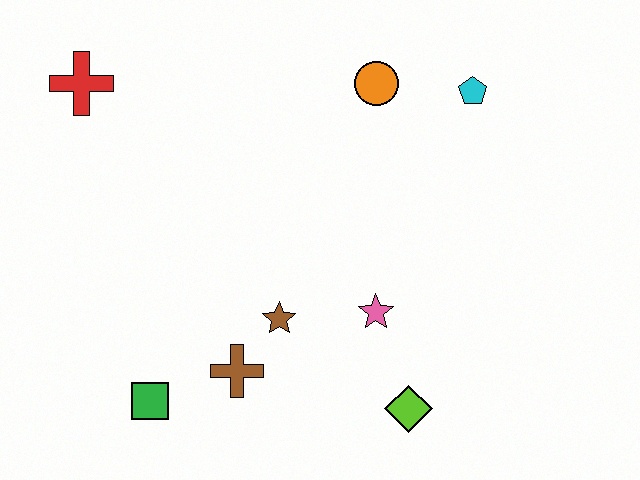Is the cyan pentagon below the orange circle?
Yes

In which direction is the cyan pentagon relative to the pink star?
The cyan pentagon is above the pink star.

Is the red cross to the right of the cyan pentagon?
No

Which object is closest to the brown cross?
The brown star is closest to the brown cross.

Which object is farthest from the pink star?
The red cross is farthest from the pink star.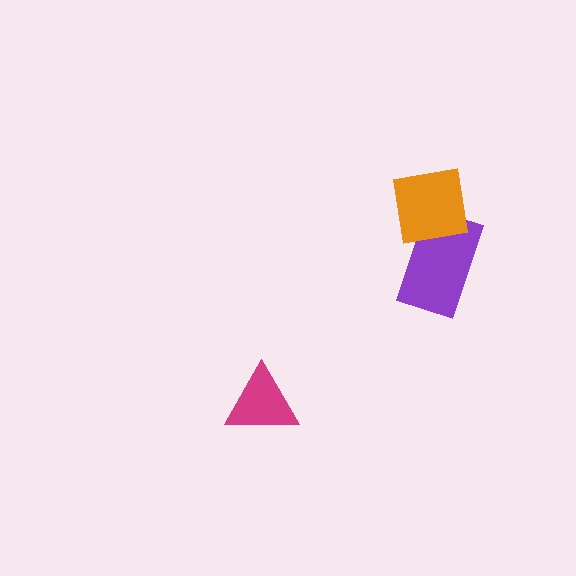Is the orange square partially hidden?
No, no other shape covers it.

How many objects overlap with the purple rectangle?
1 object overlaps with the purple rectangle.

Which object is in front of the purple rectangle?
The orange square is in front of the purple rectangle.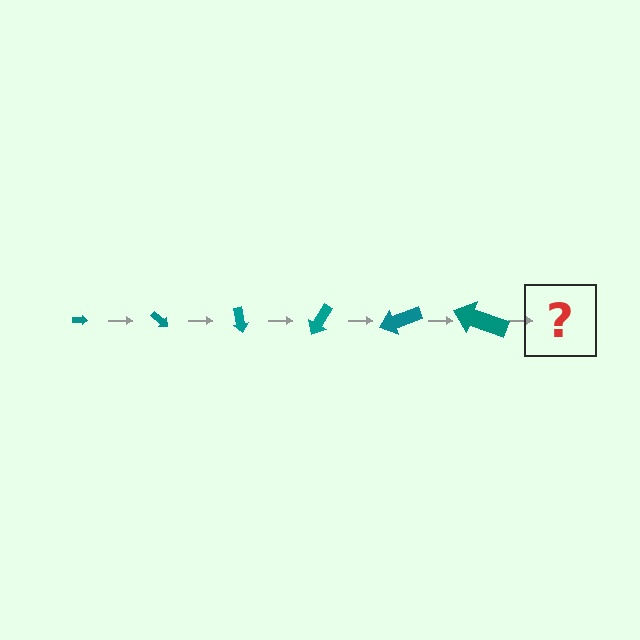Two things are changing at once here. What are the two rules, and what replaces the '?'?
The two rules are that the arrow grows larger each step and it rotates 40 degrees each step. The '?' should be an arrow, larger than the previous one and rotated 240 degrees from the start.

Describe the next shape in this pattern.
It should be an arrow, larger than the previous one and rotated 240 degrees from the start.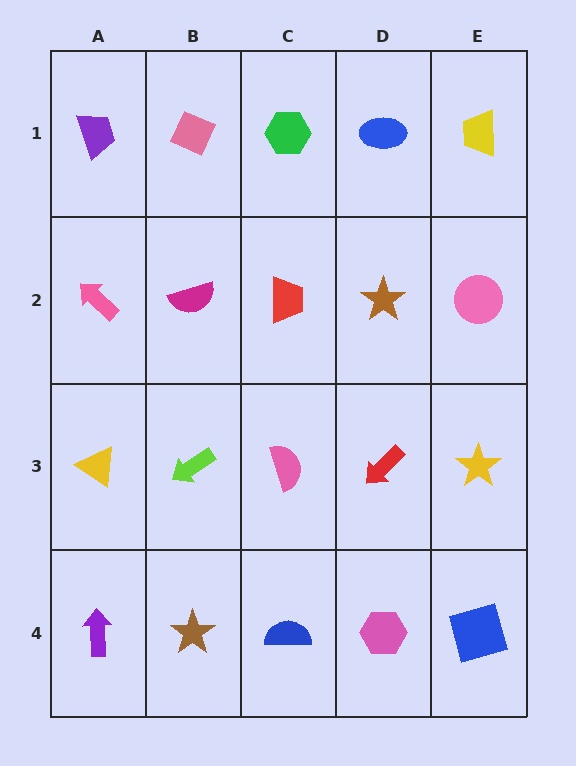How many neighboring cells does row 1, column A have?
2.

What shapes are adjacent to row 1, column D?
A brown star (row 2, column D), a green hexagon (row 1, column C), a yellow trapezoid (row 1, column E).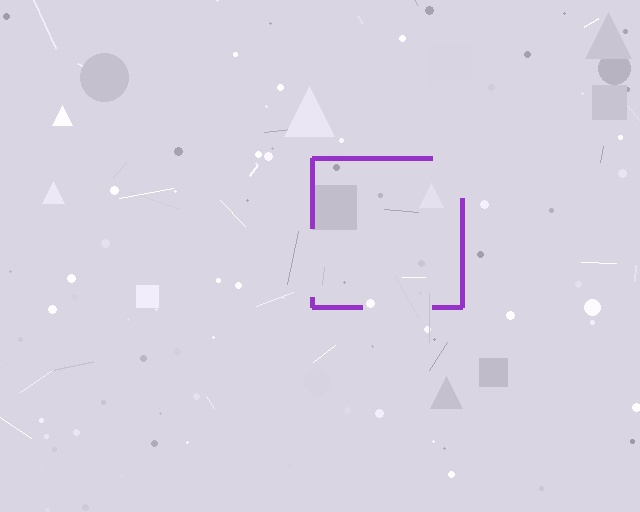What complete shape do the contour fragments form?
The contour fragments form a square.